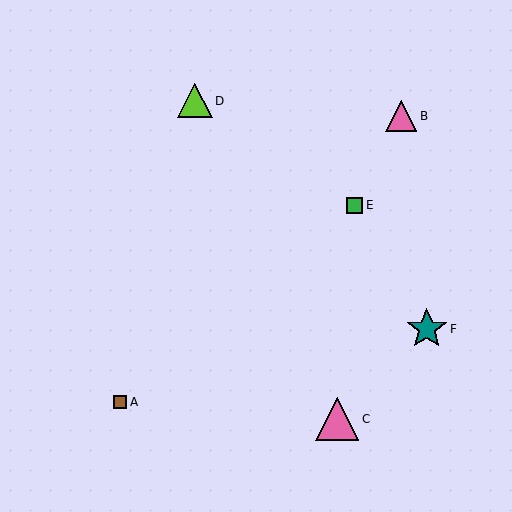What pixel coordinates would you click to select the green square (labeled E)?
Click at (354, 205) to select the green square E.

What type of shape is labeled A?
Shape A is a brown square.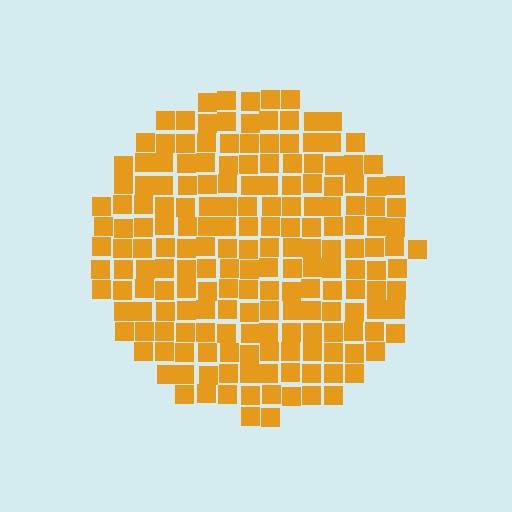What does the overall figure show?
The overall figure shows a circle.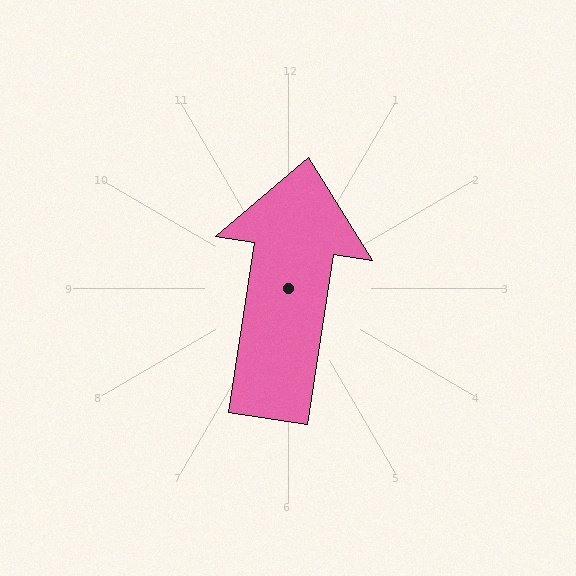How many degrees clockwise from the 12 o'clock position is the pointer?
Approximately 9 degrees.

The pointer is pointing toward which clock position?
Roughly 12 o'clock.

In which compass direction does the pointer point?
North.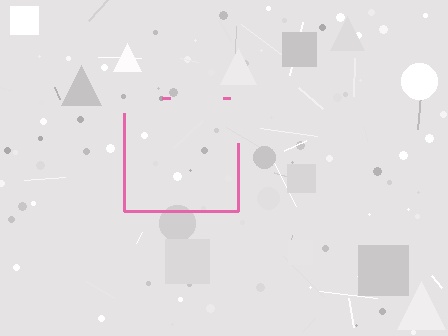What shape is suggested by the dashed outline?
The dashed outline suggests a square.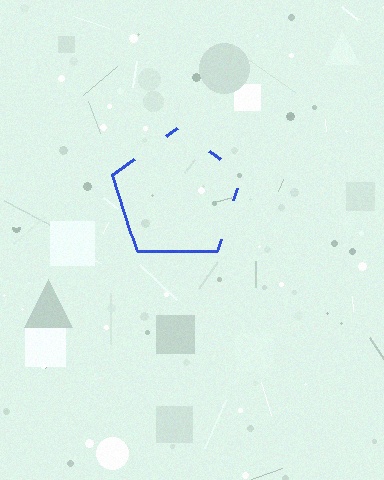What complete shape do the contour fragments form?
The contour fragments form a pentagon.